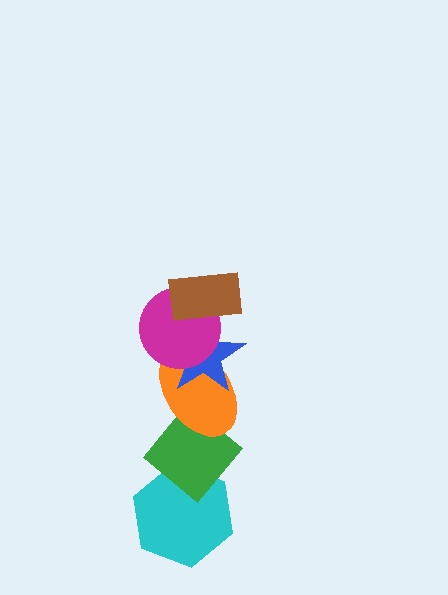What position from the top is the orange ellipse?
The orange ellipse is 4th from the top.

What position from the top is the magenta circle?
The magenta circle is 2nd from the top.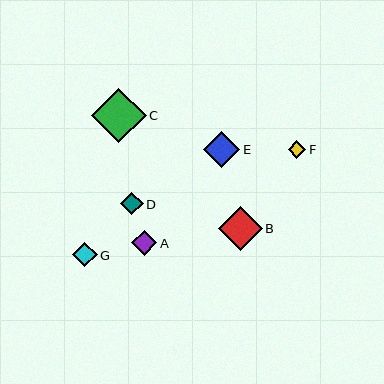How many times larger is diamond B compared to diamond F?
Diamond B is approximately 2.5 times the size of diamond F.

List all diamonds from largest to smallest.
From largest to smallest: C, B, E, A, G, D, F.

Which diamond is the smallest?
Diamond F is the smallest with a size of approximately 18 pixels.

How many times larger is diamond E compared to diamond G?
Diamond E is approximately 1.5 times the size of diamond G.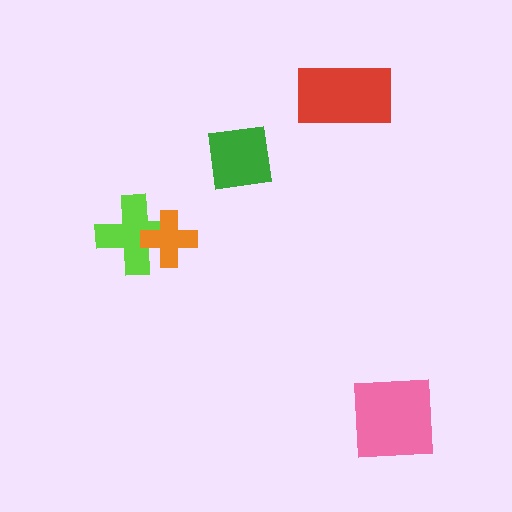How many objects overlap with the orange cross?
1 object overlaps with the orange cross.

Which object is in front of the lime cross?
The orange cross is in front of the lime cross.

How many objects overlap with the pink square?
0 objects overlap with the pink square.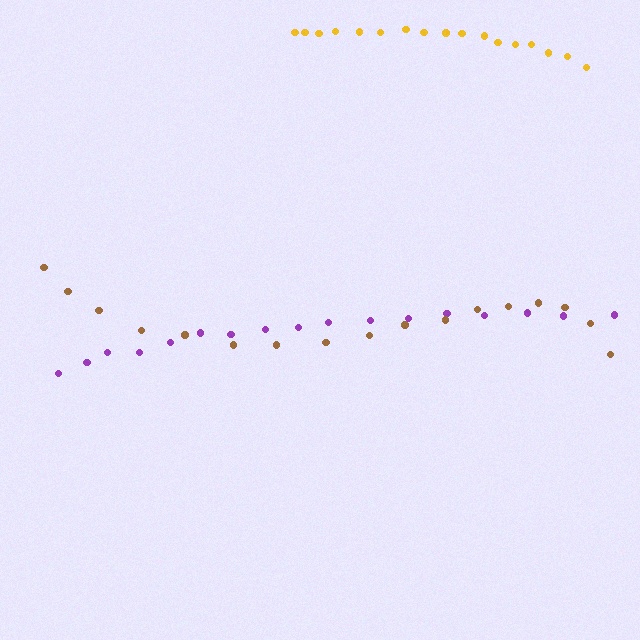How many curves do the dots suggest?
There are 3 distinct paths.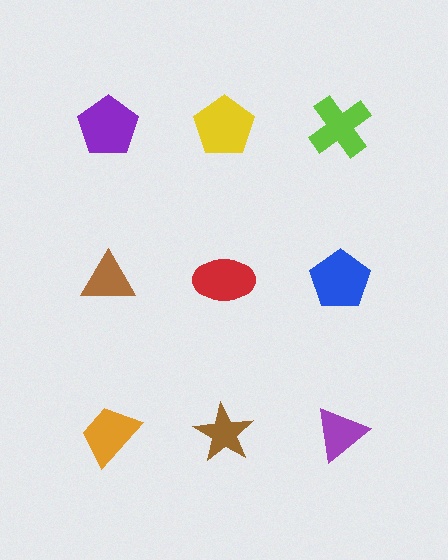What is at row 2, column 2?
A red ellipse.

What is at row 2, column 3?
A blue pentagon.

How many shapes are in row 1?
3 shapes.